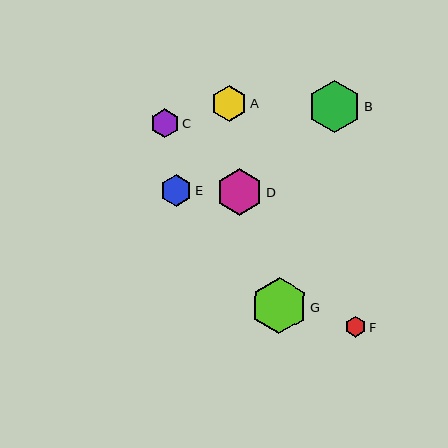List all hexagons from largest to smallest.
From largest to smallest: G, B, D, A, E, C, F.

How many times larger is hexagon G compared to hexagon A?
Hexagon G is approximately 1.6 times the size of hexagon A.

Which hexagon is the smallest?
Hexagon F is the smallest with a size of approximately 21 pixels.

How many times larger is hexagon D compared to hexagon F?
Hexagon D is approximately 2.3 times the size of hexagon F.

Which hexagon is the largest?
Hexagon G is the largest with a size of approximately 56 pixels.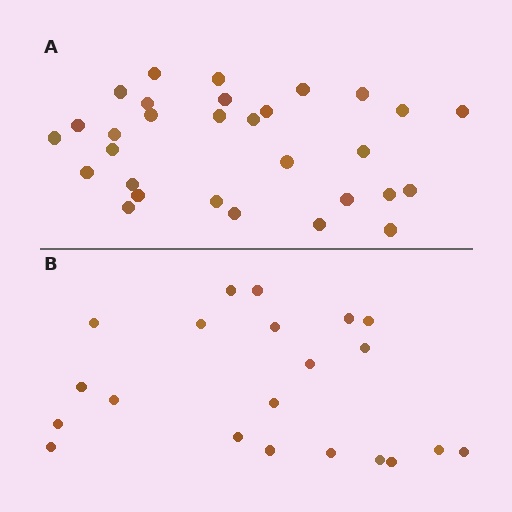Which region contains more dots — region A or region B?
Region A (the top region) has more dots.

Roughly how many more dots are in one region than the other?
Region A has roughly 8 or so more dots than region B.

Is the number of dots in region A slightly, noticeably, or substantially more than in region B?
Region A has noticeably more, but not dramatically so. The ratio is roughly 1.4 to 1.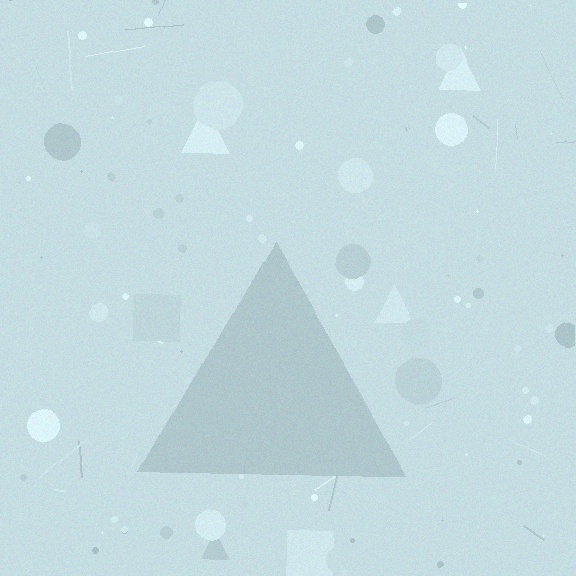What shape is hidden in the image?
A triangle is hidden in the image.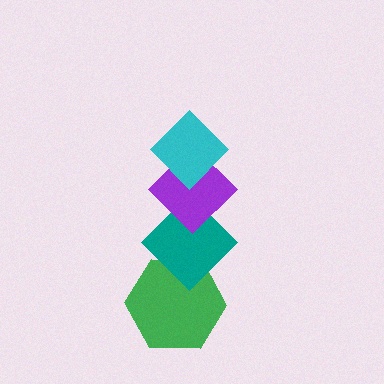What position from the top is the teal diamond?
The teal diamond is 3rd from the top.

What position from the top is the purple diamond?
The purple diamond is 2nd from the top.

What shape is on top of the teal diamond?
The purple diamond is on top of the teal diamond.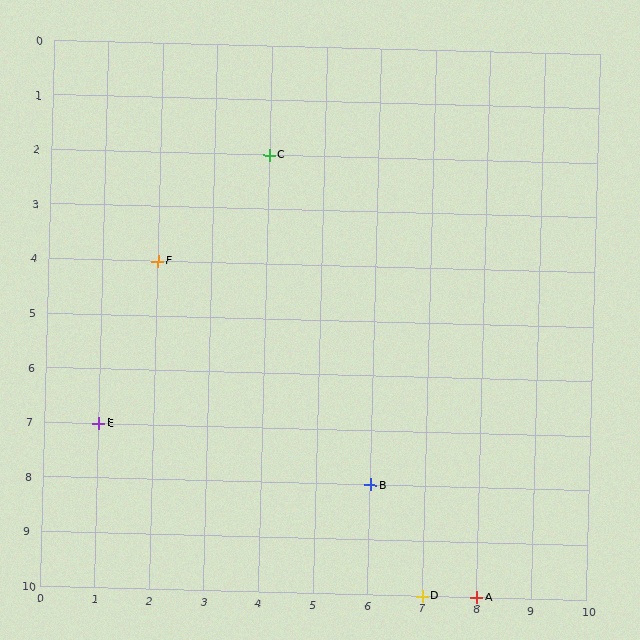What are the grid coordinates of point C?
Point C is at grid coordinates (4, 2).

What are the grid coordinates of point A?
Point A is at grid coordinates (8, 10).